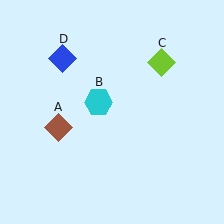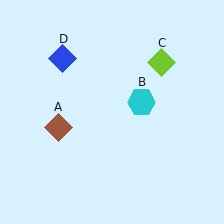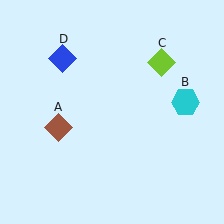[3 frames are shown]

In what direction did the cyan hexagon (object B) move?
The cyan hexagon (object B) moved right.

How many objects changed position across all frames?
1 object changed position: cyan hexagon (object B).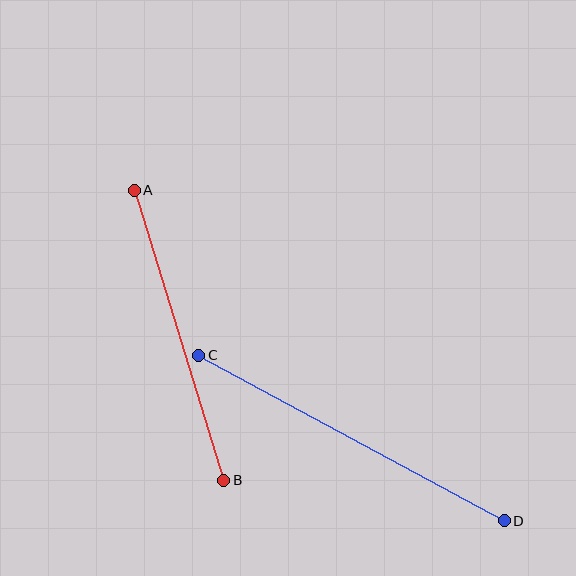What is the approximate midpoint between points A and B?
The midpoint is at approximately (179, 335) pixels.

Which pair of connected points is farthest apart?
Points C and D are farthest apart.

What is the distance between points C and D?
The distance is approximately 347 pixels.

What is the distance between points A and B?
The distance is approximately 303 pixels.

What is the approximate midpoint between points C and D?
The midpoint is at approximately (351, 438) pixels.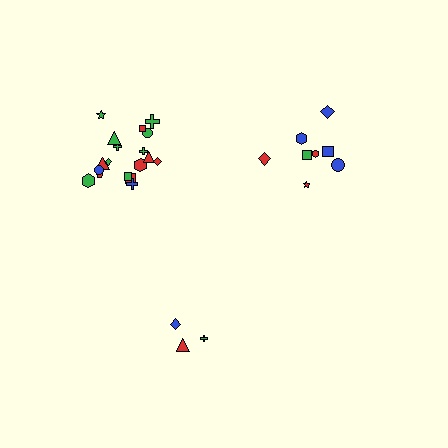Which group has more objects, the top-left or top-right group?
The top-left group.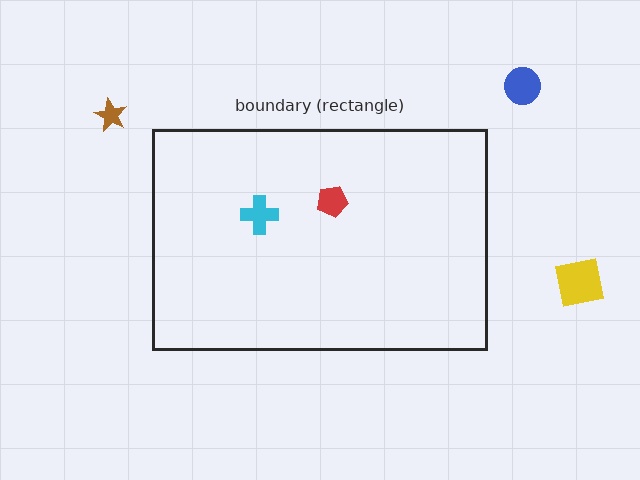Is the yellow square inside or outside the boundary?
Outside.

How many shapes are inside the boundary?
2 inside, 3 outside.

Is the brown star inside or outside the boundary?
Outside.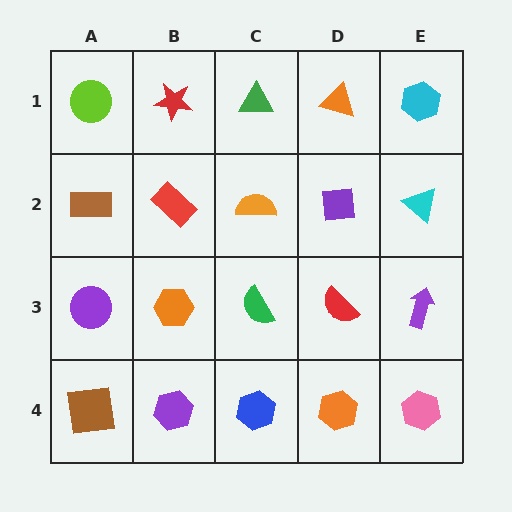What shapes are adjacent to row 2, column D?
An orange triangle (row 1, column D), a red semicircle (row 3, column D), an orange semicircle (row 2, column C), a cyan triangle (row 2, column E).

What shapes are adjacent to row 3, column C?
An orange semicircle (row 2, column C), a blue hexagon (row 4, column C), an orange hexagon (row 3, column B), a red semicircle (row 3, column D).